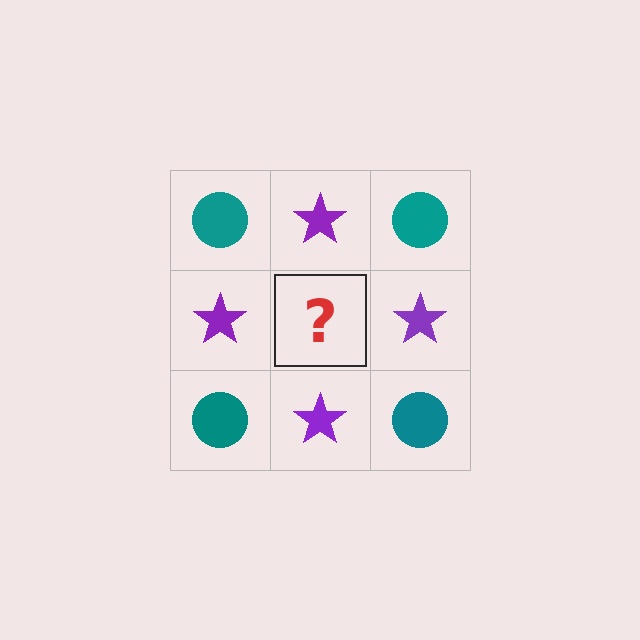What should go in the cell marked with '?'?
The missing cell should contain a teal circle.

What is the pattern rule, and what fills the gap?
The rule is that it alternates teal circle and purple star in a checkerboard pattern. The gap should be filled with a teal circle.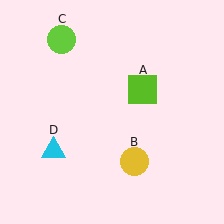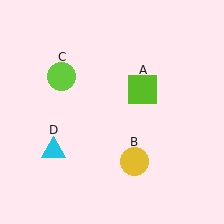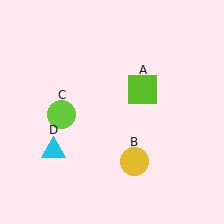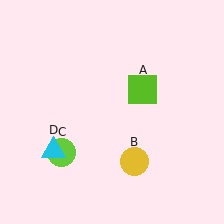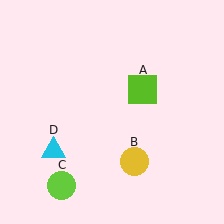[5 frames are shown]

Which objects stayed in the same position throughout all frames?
Lime square (object A) and yellow circle (object B) and cyan triangle (object D) remained stationary.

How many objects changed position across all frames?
1 object changed position: lime circle (object C).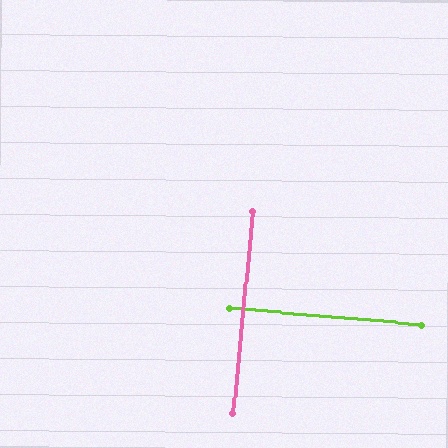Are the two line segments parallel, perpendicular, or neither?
Perpendicular — they meet at approximately 90°.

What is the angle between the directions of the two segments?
Approximately 90 degrees.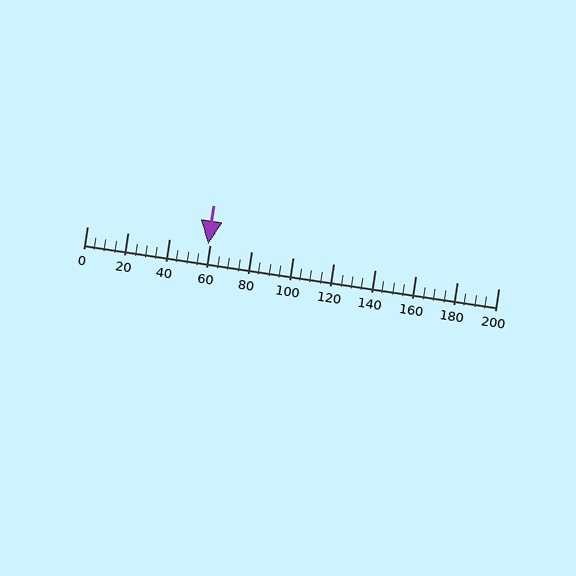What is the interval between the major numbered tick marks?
The major tick marks are spaced 20 units apart.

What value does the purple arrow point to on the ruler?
The purple arrow points to approximately 59.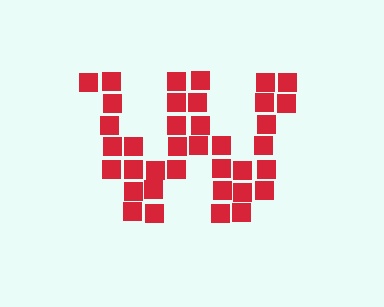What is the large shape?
The large shape is the letter W.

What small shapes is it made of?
It is made of small squares.